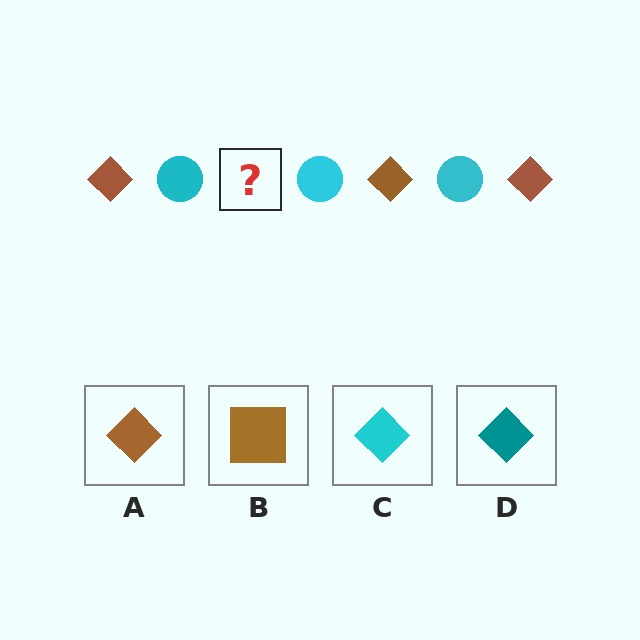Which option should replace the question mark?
Option A.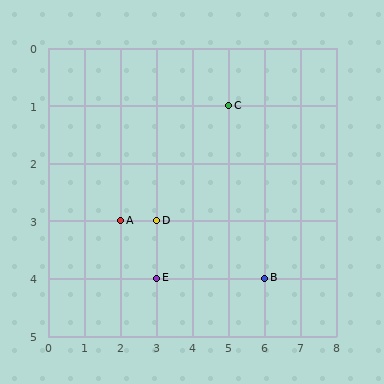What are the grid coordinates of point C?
Point C is at grid coordinates (5, 1).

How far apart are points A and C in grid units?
Points A and C are 3 columns and 2 rows apart (about 3.6 grid units diagonally).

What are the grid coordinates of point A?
Point A is at grid coordinates (2, 3).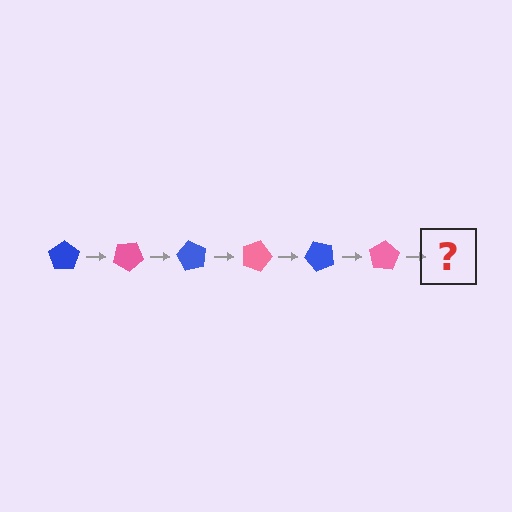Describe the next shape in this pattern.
It should be a blue pentagon, rotated 180 degrees from the start.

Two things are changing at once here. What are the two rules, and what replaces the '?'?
The two rules are that it rotates 30 degrees each step and the color cycles through blue and pink. The '?' should be a blue pentagon, rotated 180 degrees from the start.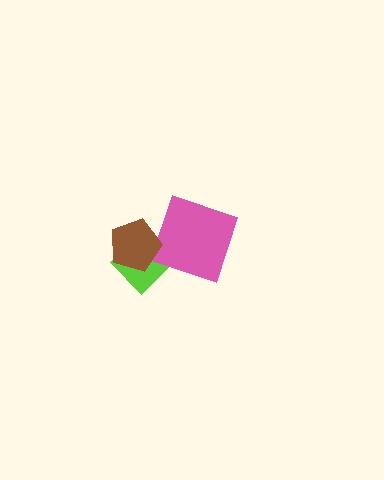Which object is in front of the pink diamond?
The brown pentagon is in front of the pink diamond.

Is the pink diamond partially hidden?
Yes, it is partially covered by another shape.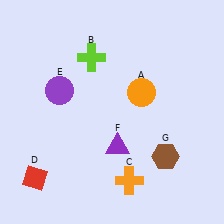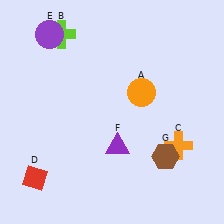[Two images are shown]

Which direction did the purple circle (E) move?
The purple circle (E) moved up.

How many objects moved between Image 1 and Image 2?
3 objects moved between the two images.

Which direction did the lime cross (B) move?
The lime cross (B) moved left.